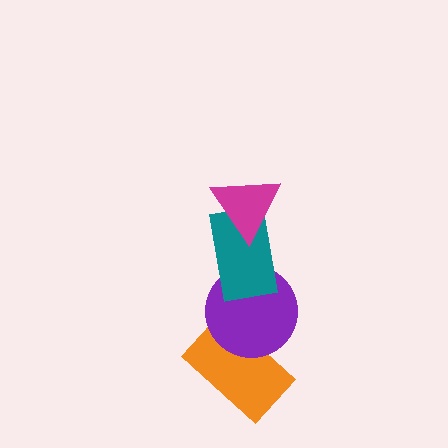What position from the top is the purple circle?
The purple circle is 3rd from the top.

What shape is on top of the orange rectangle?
The purple circle is on top of the orange rectangle.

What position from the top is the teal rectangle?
The teal rectangle is 2nd from the top.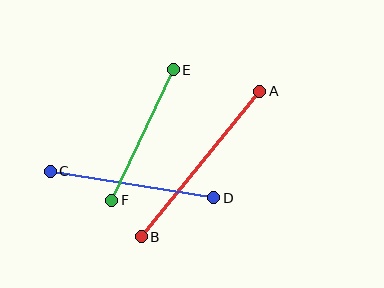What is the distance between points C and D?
The distance is approximately 166 pixels.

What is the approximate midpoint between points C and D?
The midpoint is at approximately (132, 184) pixels.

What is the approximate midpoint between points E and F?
The midpoint is at approximately (143, 135) pixels.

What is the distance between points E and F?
The distance is approximately 144 pixels.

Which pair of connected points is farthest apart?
Points A and B are farthest apart.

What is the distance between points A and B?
The distance is approximately 188 pixels.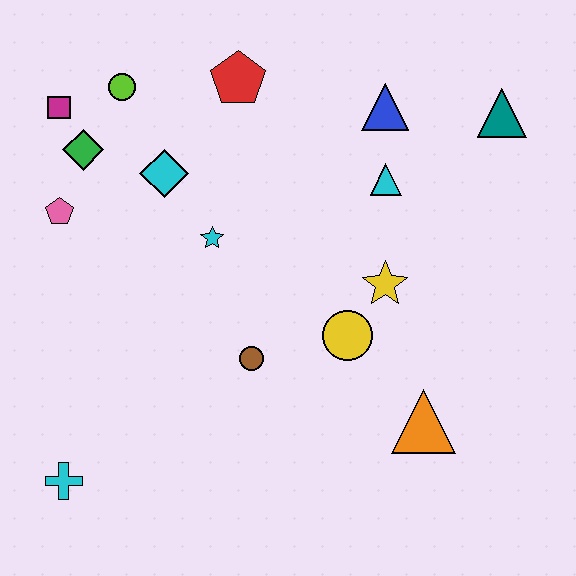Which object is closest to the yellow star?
The yellow circle is closest to the yellow star.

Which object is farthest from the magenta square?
The orange triangle is farthest from the magenta square.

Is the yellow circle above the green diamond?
No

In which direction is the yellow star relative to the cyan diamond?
The yellow star is to the right of the cyan diamond.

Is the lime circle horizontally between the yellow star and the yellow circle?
No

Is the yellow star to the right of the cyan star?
Yes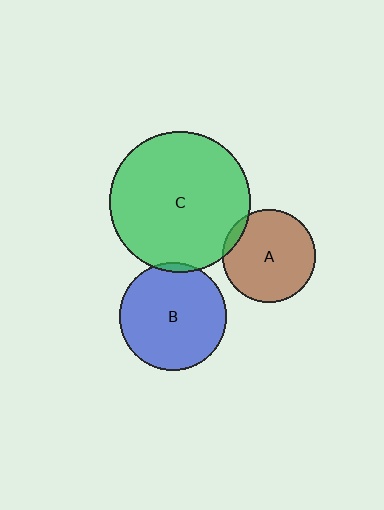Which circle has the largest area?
Circle C (green).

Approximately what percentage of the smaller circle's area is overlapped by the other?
Approximately 5%.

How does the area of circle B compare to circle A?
Approximately 1.4 times.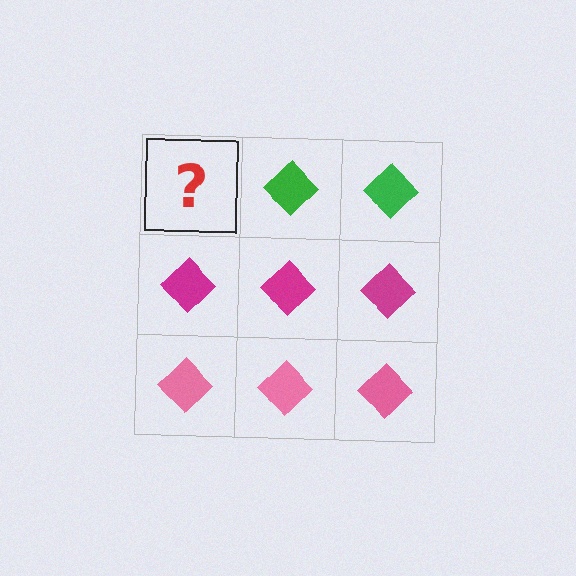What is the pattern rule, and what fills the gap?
The rule is that each row has a consistent color. The gap should be filled with a green diamond.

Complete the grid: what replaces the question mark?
The question mark should be replaced with a green diamond.